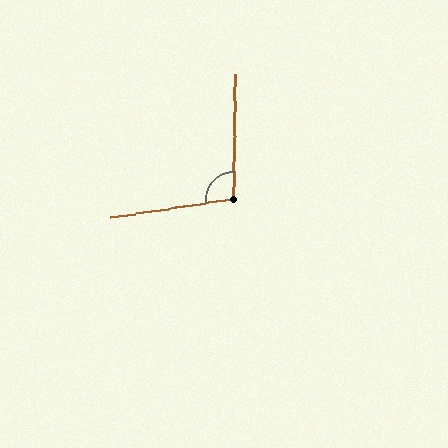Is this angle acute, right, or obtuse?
It is obtuse.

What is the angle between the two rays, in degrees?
Approximately 99 degrees.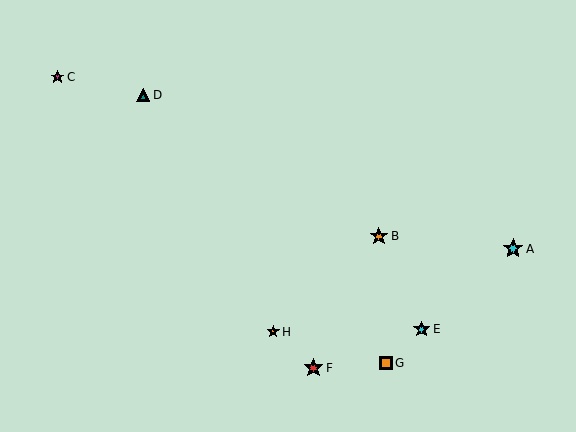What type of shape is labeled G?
Shape G is an orange square.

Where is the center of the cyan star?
The center of the cyan star is at (422, 329).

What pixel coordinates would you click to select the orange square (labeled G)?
Click at (386, 363) to select the orange square G.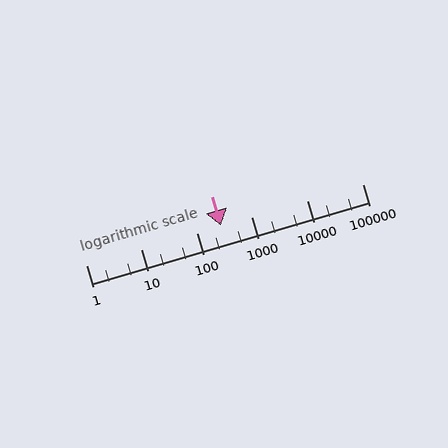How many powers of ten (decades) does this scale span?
The scale spans 5 decades, from 1 to 100000.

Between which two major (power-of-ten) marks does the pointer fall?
The pointer is between 100 and 1000.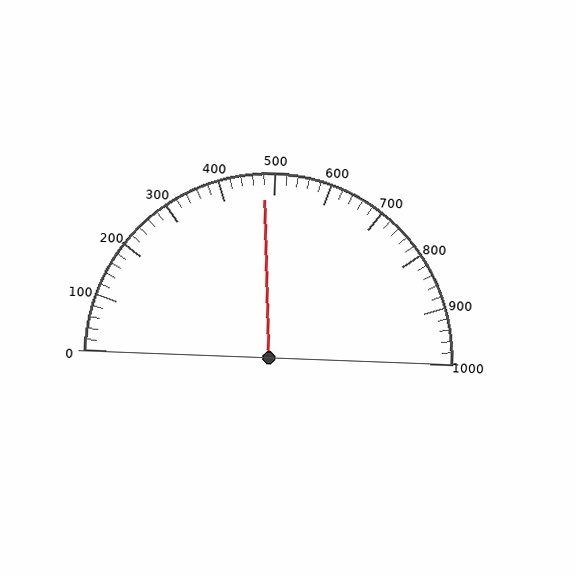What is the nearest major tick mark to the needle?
The nearest major tick mark is 500.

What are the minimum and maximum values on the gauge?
The gauge ranges from 0 to 1000.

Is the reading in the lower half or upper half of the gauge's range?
The reading is in the lower half of the range (0 to 1000).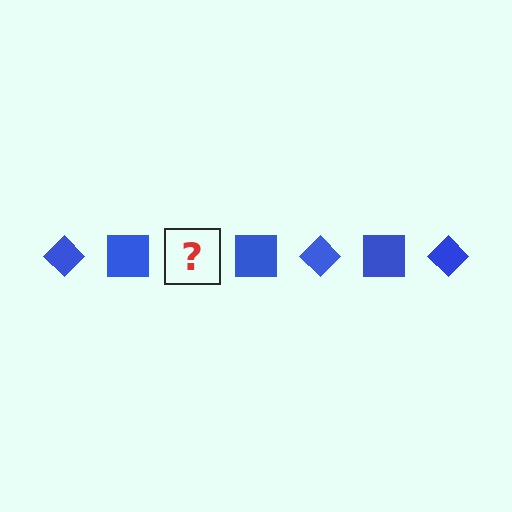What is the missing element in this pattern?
The missing element is a blue diamond.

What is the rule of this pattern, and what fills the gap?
The rule is that the pattern cycles through diamond, square shapes in blue. The gap should be filled with a blue diamond.